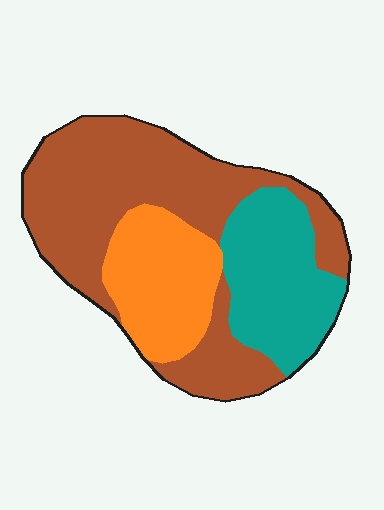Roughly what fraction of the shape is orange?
Orange takes up between a sixth and a third of the shape.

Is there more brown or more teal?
Brown.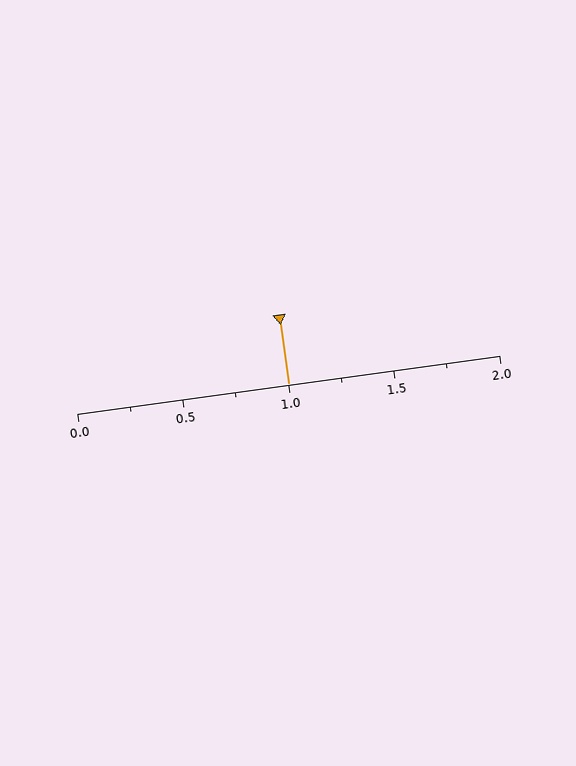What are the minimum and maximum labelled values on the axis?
The axis runs from 0.0 to 2.0.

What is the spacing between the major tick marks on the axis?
The major ticks are spaced 0.5 apart.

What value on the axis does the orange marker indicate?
The marker indicates approximately 1.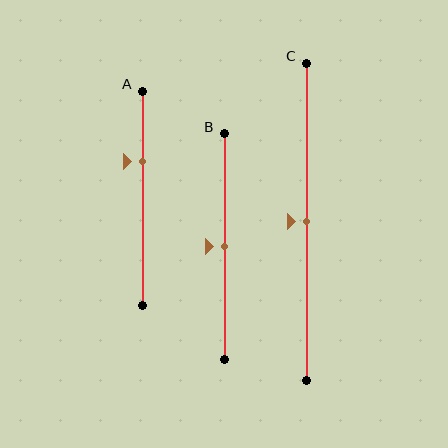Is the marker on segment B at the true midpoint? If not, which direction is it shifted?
Yes, the marker on segment B is at the true midpoint.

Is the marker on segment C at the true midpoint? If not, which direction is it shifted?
Yes, the marker on segment C is at the true midpoint.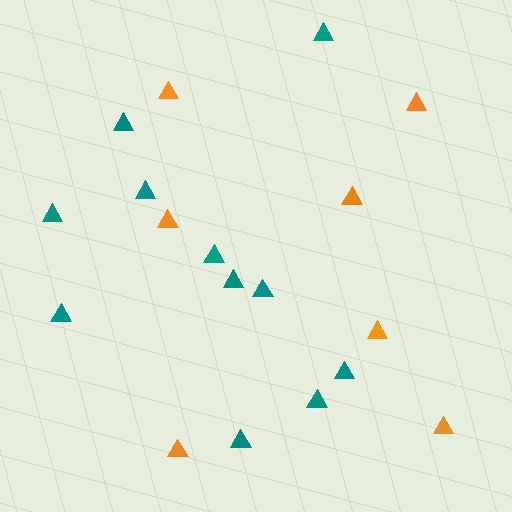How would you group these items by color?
There are 2 groups: one group of orange triangles (7) and one group of teal triangles (11).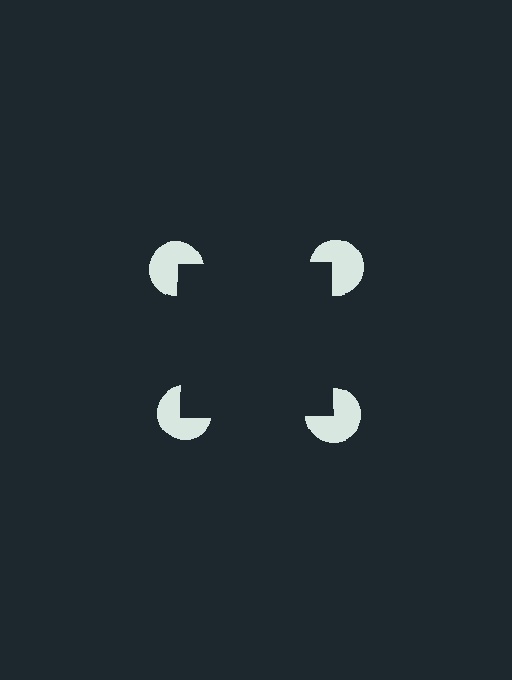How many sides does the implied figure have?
4 sides.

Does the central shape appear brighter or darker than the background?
It typically appears slightly darker than the background, even though no actual brightness change is drawn.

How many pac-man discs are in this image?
There are 4 — one at each vertex of the illusory square.